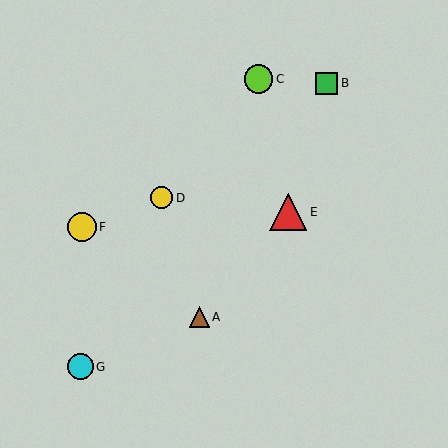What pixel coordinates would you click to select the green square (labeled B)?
Click at (327, 83) to select the green square B.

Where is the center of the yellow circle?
The center of the yellow circle is at (82, 227).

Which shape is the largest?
The red triangle (labeled E) is the largest.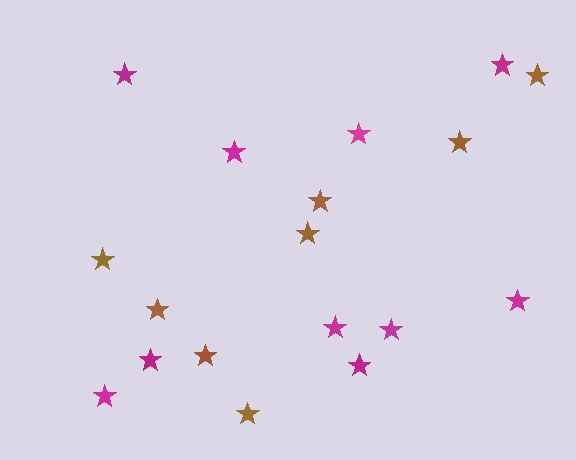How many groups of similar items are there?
There are 2 groups: one group of magenta stars (10) and one group of brown stars (8).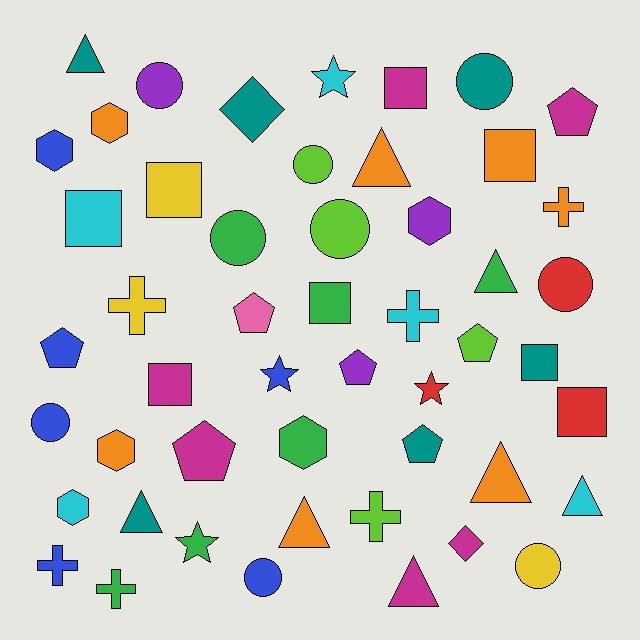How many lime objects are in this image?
There are 4 lime objects.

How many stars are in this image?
There are 4 stars.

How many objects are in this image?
There are 50 objects.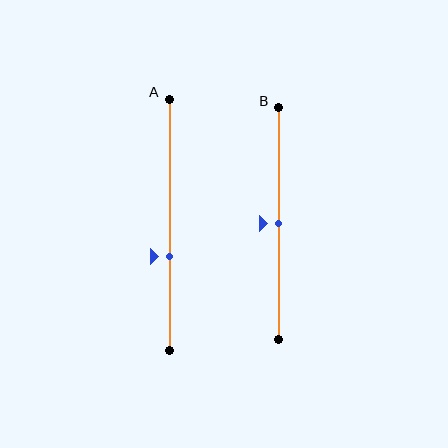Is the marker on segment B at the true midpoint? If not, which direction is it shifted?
Yes, the marker on segment B is at the true midpoint.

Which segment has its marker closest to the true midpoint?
Segment B has its marker closest to the true midpoint.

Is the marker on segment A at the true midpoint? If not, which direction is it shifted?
No, the marker on segment A is shifted downward by about 13% of the segment length.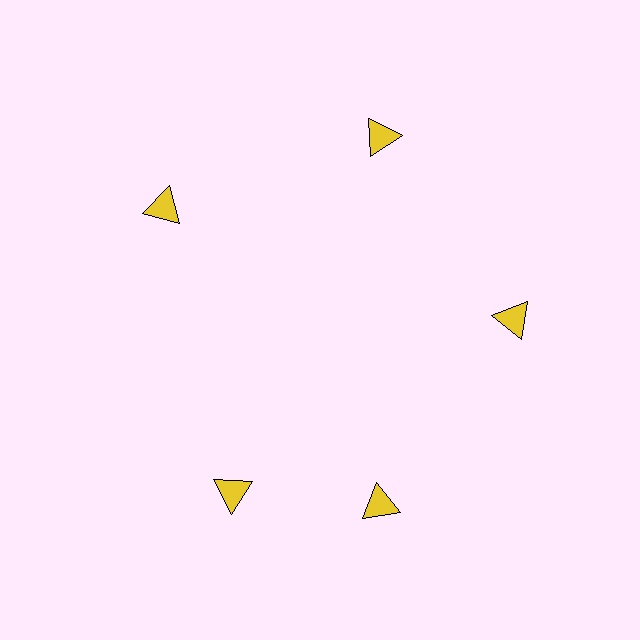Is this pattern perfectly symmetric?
No. The 5 yellow triangles are arranged in a ring, but one element near the 8 o'clock position is rotated out of alignment along the ring, breaking the 5-fold rotational symmetry.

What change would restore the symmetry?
The symmetry would be restored by rotating it back into even spacing with its neighbors so that all 5 triangles sit at equal angles and equal distance from the center.